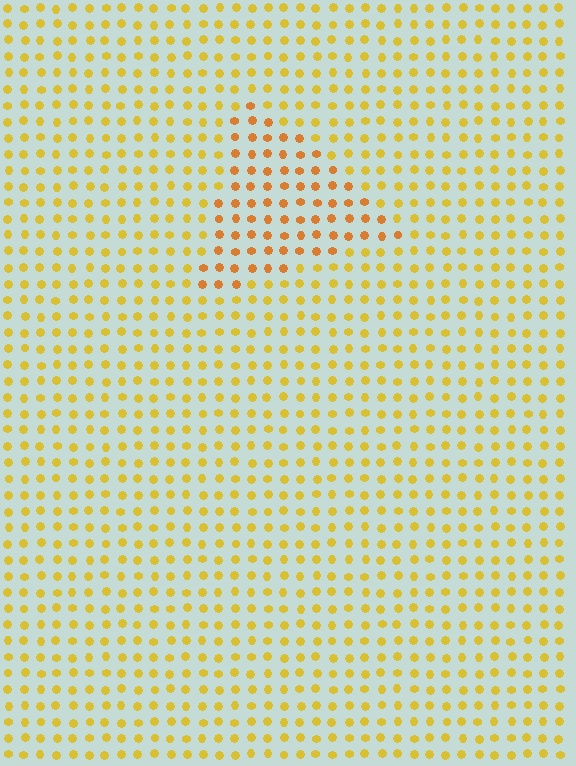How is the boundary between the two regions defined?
The boundary is defined purely by a slight shift in hue (about 24 degrees). Spacing, size, and orientation are identical on both sides.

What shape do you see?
I see a triangle.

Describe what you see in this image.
The image is filled with small yellow elements in a uniform arrangement. A triangle-shaped region is visible where the elements are tinted to a slightly different hue, forming a subtle color boundary.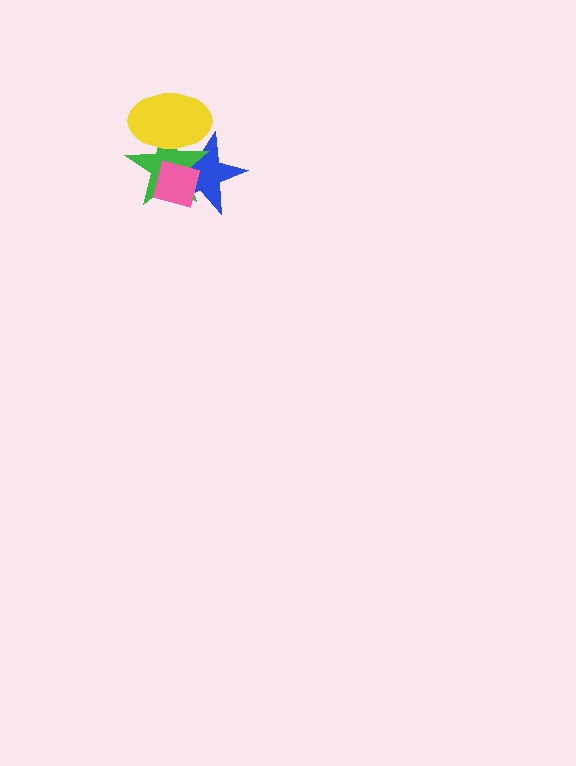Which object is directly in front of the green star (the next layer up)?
The yellow ellipse is directly in front of the green star.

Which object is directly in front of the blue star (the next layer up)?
The green star is directly in front of the blue star.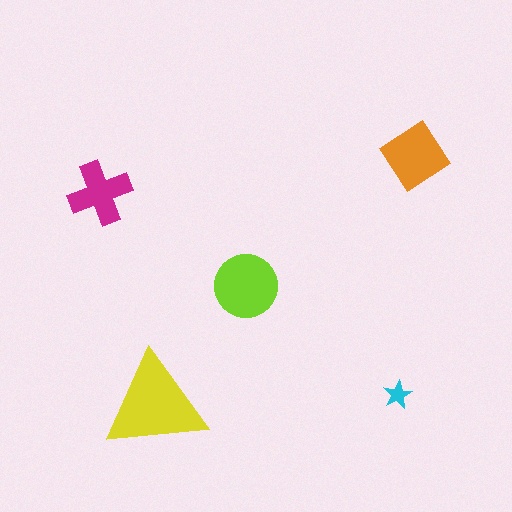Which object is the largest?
The yellow triangle.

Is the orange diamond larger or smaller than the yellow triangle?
Smaller.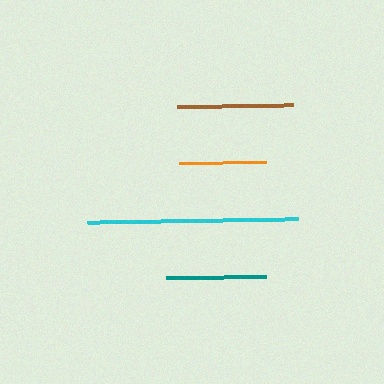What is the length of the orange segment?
The orange segment is approximately 87 pixels long.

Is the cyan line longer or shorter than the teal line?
The cyan line is longer than the teal line.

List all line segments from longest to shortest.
From longest to shortest: cyan, brown, teal, orange.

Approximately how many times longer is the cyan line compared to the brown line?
The cyan line is approximately 1.8 times the length of the brown line.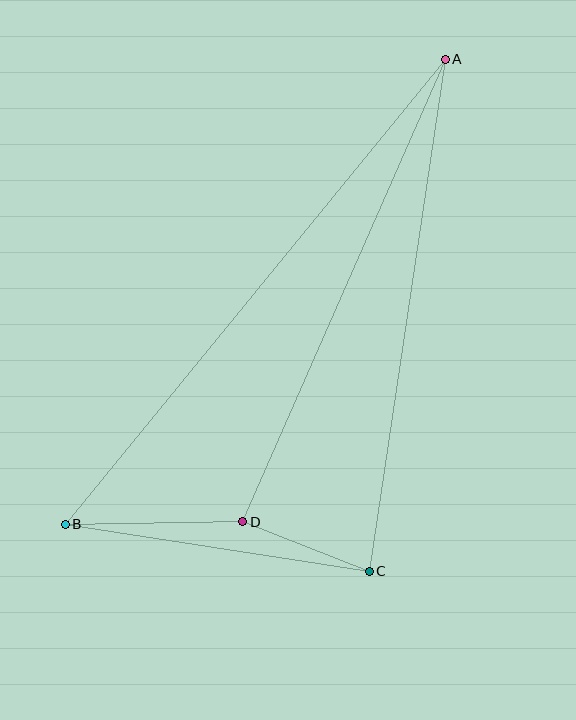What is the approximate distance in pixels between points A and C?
The distance between A and C is approximately 518 pixels.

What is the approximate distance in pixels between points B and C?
The distance between B and C is approximately 307 pixels.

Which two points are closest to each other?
Points C and D are closest to each other.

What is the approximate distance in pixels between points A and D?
The distance between A and D is approximately 505 pixels.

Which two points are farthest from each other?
Points A and B are farthest from each other.